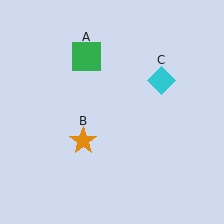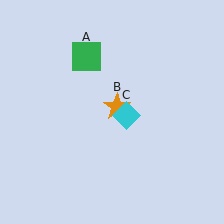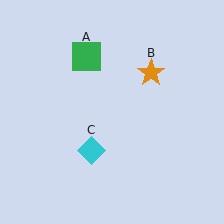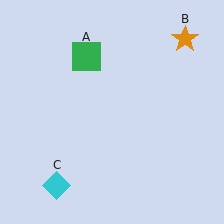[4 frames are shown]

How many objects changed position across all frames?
2 objects changed position: orange star (object B), cyan diamond (object C).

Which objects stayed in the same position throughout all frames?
Green square (object A) remained stationary.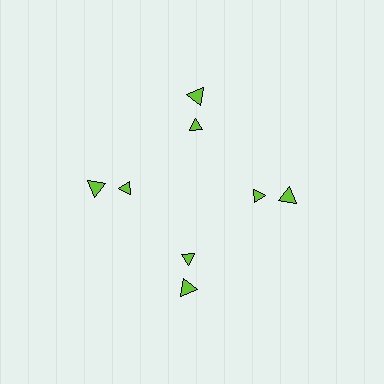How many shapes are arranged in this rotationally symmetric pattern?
There are 8 shapes, arranged in 4 groups of 2.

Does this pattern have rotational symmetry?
Yes, this pattern has 4-fold rotational symmetry. It looks the same after rotating 90 degrees around the center.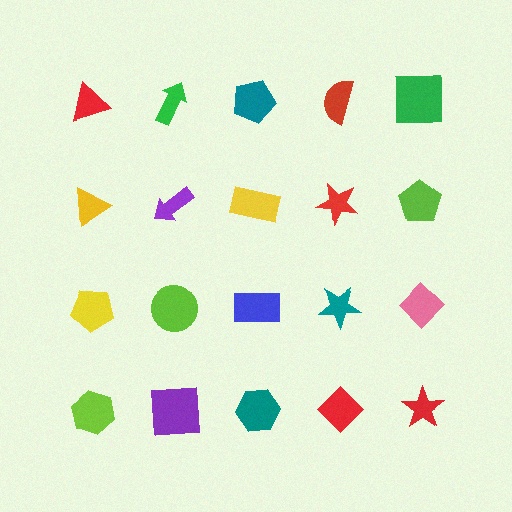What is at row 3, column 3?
A blue rectangle.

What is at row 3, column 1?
A yellow pentagon.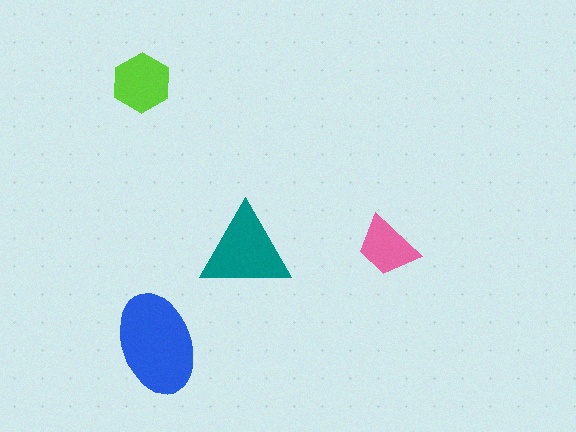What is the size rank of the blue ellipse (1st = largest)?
1st.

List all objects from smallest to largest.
The pink trapezoid, the lime hexagon, the teal triangle, the blue ellipse.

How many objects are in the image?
There are 4 objects in the image.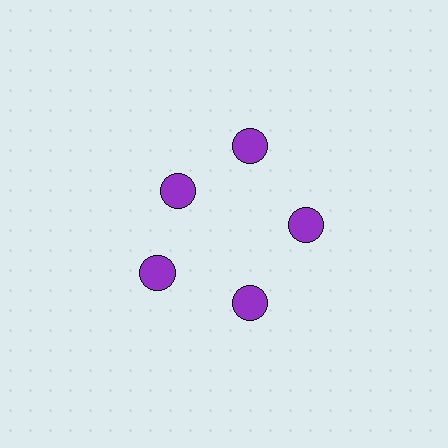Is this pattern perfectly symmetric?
No. The 5 purple circles are arranged in a ring, but one element near the 10 o'clock position is pulled inward toward the center, breaking the 5-fold rotational symmetry.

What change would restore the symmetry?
The symmetry would be restored by moving it outward, back onto the ring so that all 5 circles sit at equal angles and equal distance from the center.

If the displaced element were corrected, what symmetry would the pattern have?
It would have 5-fold rotational symmetry — the pattern would map onto itself every 72 degrees.